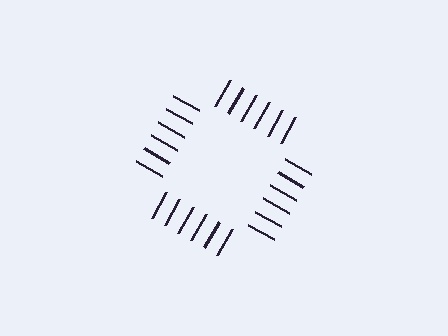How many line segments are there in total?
24 — 6 along each of the 4 edges.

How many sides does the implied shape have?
4 sides — the line-ends trace a square.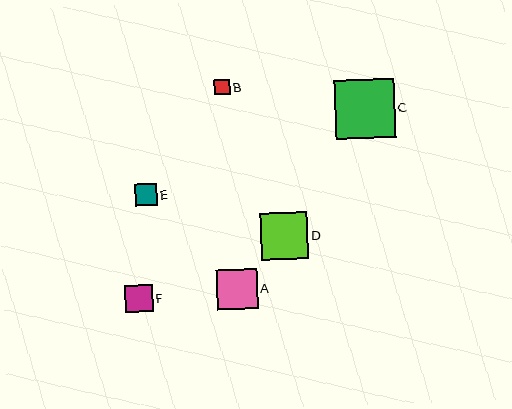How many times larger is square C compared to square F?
Square C is approximately 2.2 times the size of square F.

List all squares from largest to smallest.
From largest to smallest: C, D, A, F, E, B.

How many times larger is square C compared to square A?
Square C is approximately 1.5 times the size of square A.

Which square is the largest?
Square C is the largest with a size of approximately 60 pixels.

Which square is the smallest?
Square B is the smallest with a size of approximately 16 pixels.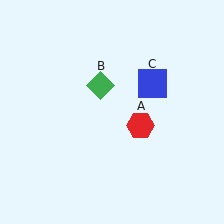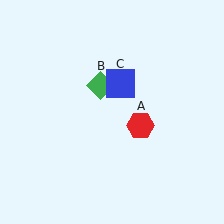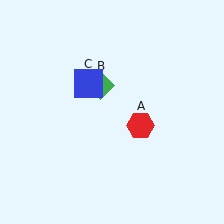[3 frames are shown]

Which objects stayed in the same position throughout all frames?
Red hexagon (object A) and green diamond (object B) remained stationary.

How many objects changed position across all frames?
1 object changed position: blue square (object C).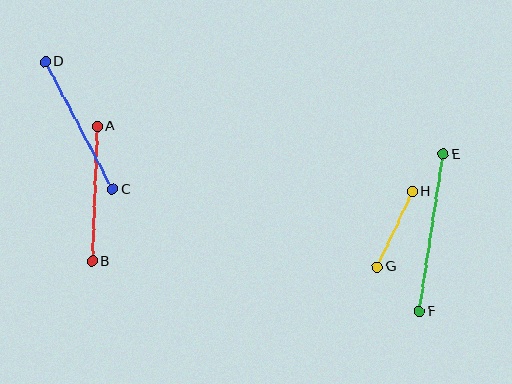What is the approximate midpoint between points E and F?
The midpoint is at approximately (431, 233) pixels.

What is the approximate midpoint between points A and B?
The midpoint is at approximately (95, 194) pixels.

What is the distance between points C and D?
The distance is approximately 144 pixels.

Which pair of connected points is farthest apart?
Points E and F are farthest apart.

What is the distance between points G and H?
The distance is approximately 83 pixels.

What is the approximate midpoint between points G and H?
The midpoint is at approximately (395, 229) pixels.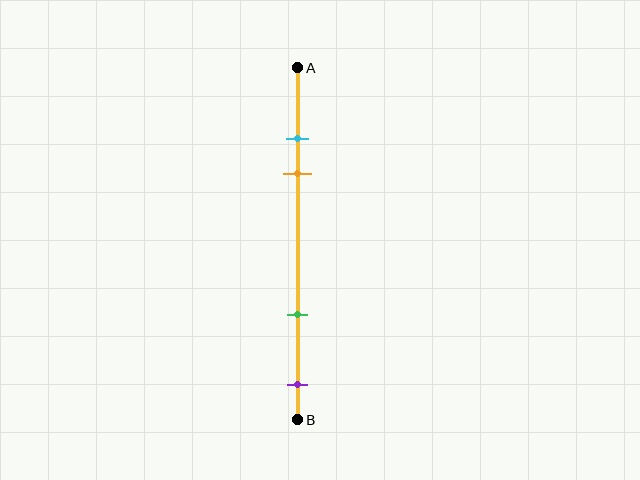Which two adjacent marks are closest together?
The cyan and orange marks are the closest adjacent pair.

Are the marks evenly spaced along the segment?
No, the marks are not evenly spaced.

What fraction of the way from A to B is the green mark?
The green mark is approximately 70% (0.7) of the way from A to B.